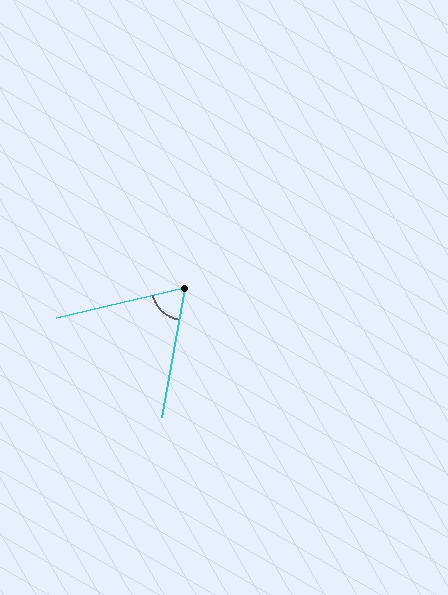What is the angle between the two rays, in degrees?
Approximately 67 degrees.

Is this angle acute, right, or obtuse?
It is acute.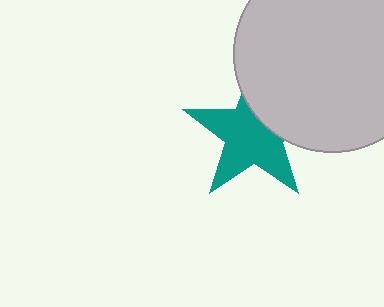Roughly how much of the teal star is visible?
Most of it is visible (roughly 68%).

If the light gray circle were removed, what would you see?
You would see the complete teal star.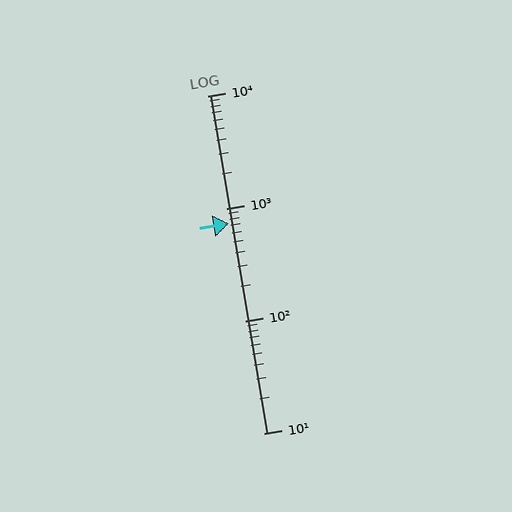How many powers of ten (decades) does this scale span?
The scale spans 3 decades, from 10 to 10000.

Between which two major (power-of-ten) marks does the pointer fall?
The pointer is between 100 and 1000.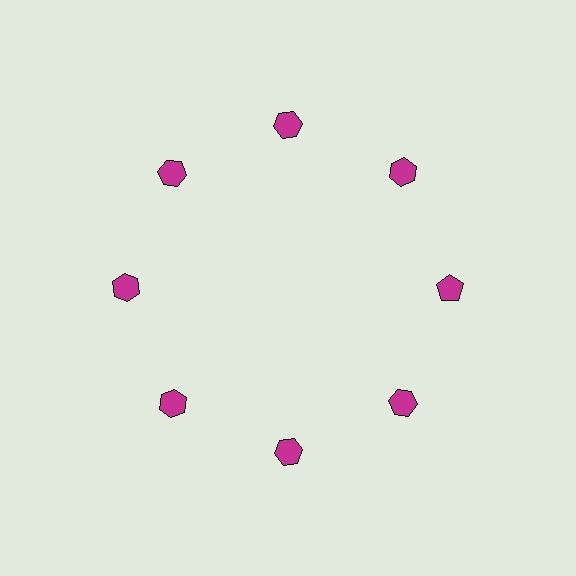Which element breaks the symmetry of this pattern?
The magenta pentagon at roughly the 3 o'clock position breaks the symmetry. All other shapes are magenta hexagons.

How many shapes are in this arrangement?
There are 8 shapes arranged in a ring pattern.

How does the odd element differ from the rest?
It has a different shape: pentagon instead of hexagon.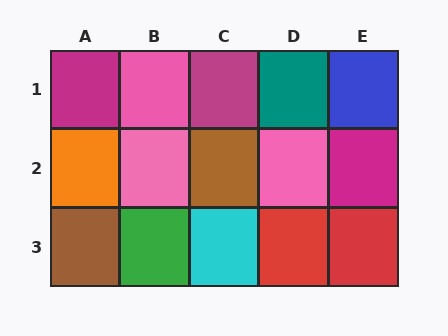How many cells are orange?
1 cell is orange.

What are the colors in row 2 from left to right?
Orange, pink, brown, pink, magenta.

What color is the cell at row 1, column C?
Magenta.